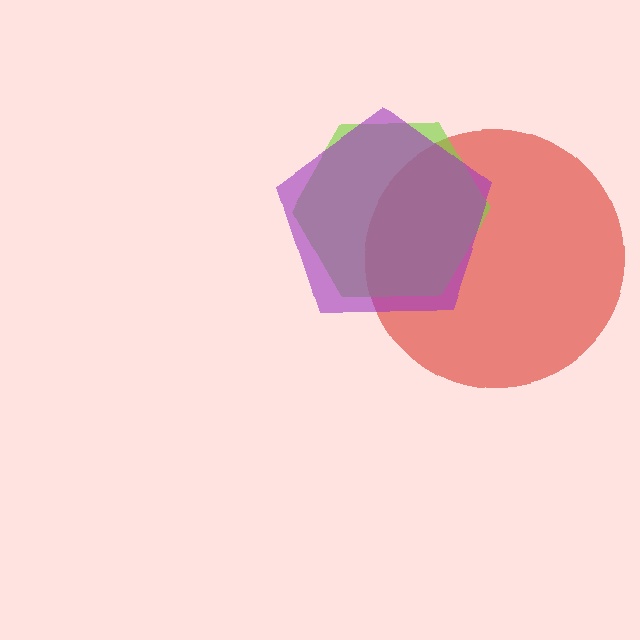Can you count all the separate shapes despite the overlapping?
Yes, there are 3 separate shapes.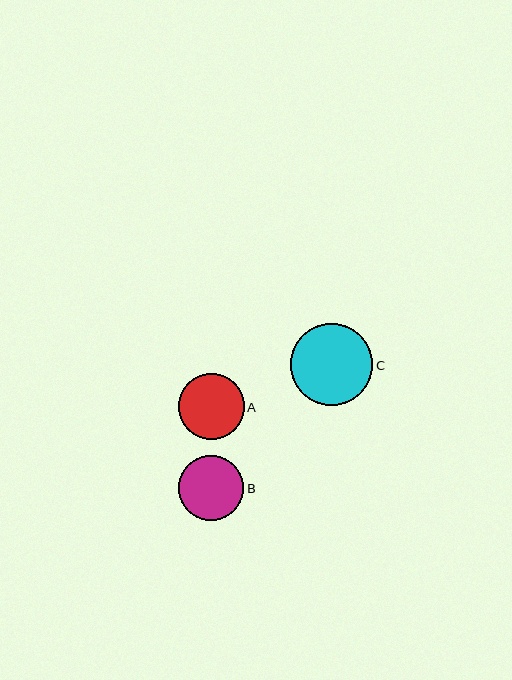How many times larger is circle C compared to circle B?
Circle C is approximately 1.3 times the size of circle B.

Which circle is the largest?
Circle C is the largest with a size of approximately 82 pixels.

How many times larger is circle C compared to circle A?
Circle C is approximately 1.2 times the size of circle A.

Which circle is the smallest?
Circle B is the smallest with a size of approximately 65 pixels.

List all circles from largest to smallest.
From largest to smallest: C, A, B.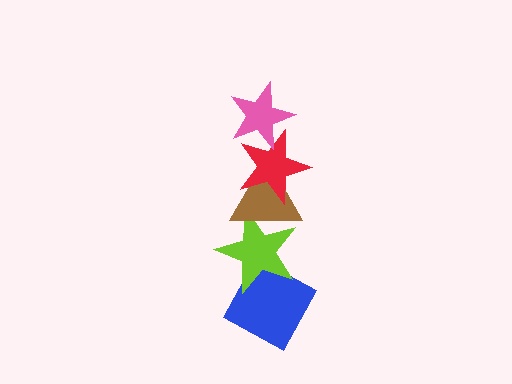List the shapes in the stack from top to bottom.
From top to bottom: the pink star, the red star, the brown triangle, the lime star, the blue diamond.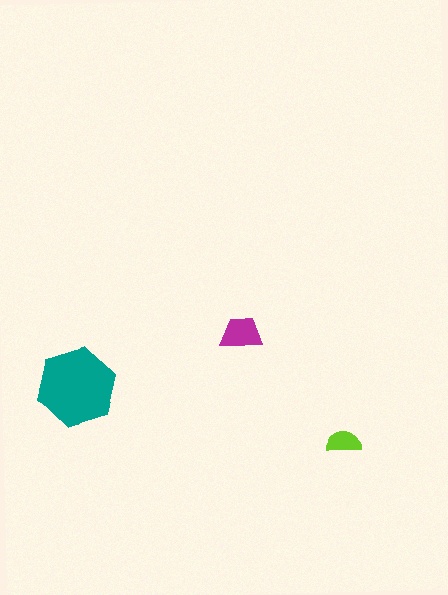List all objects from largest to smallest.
The teal hexagon, the magenta trapezoid, the lime semicircle.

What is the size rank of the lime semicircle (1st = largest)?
3rd.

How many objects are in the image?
There are 3 objects in the image.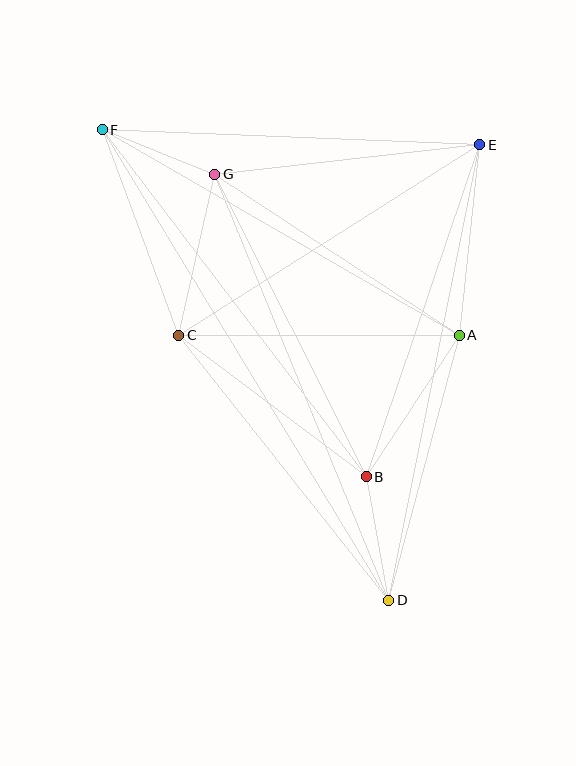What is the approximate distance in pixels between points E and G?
The distance between E and G is approximately 267 pixels.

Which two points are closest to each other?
Points F and G are closest to each other.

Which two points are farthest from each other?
Points D and F are farthest from each other.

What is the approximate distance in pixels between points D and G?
The distance between D and G is approximately 460 pixels.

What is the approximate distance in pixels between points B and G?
The distance between B and G is approximately 338 pixels.